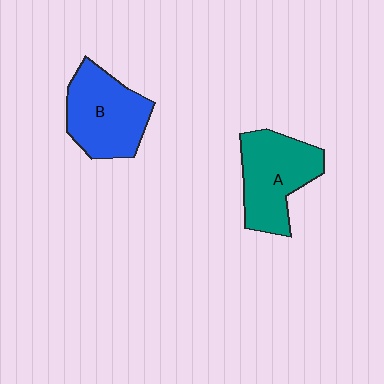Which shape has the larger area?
Shape B (blue).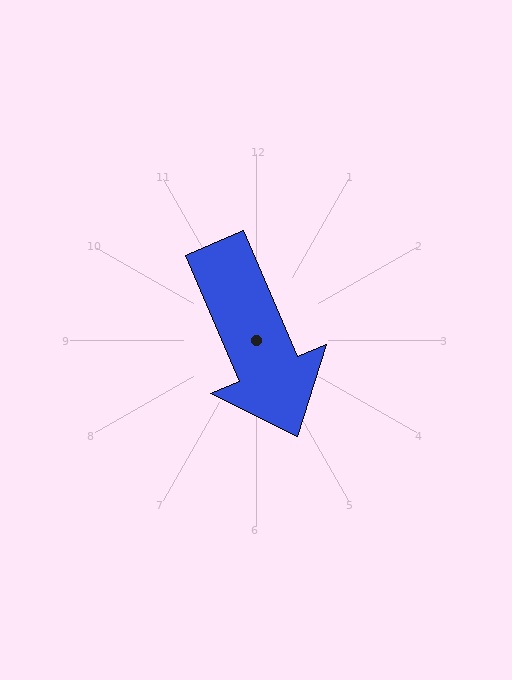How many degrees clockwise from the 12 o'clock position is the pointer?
Approximately 157 degrees.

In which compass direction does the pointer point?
Southeast.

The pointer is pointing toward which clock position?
Roughly 5 o'clock.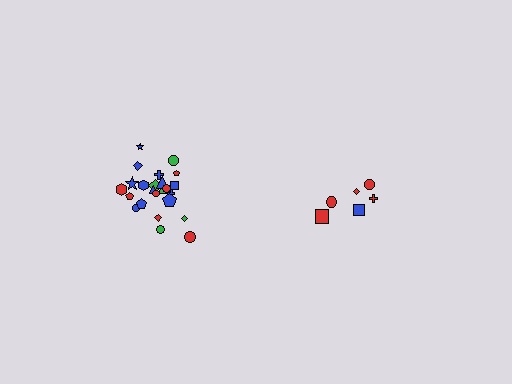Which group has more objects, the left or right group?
The left group.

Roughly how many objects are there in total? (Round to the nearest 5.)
Roughly 30 objects in total.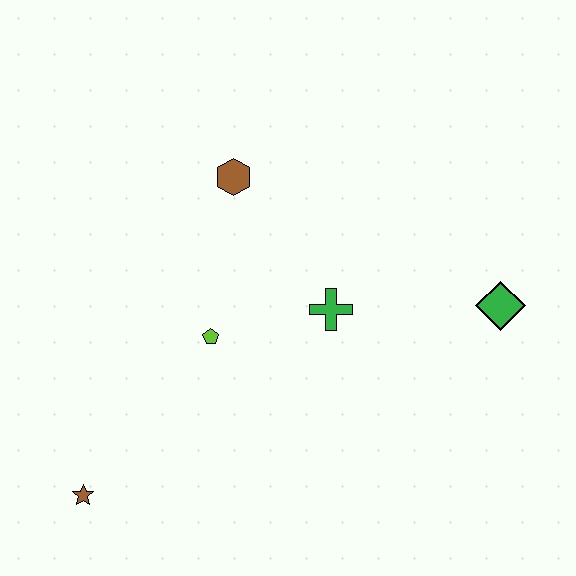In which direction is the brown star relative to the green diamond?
The brown star is to the left of the green diamond.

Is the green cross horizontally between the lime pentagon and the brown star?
No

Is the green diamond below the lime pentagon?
No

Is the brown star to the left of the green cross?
Yes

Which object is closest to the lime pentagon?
The green cross is closest to the lime pentagon.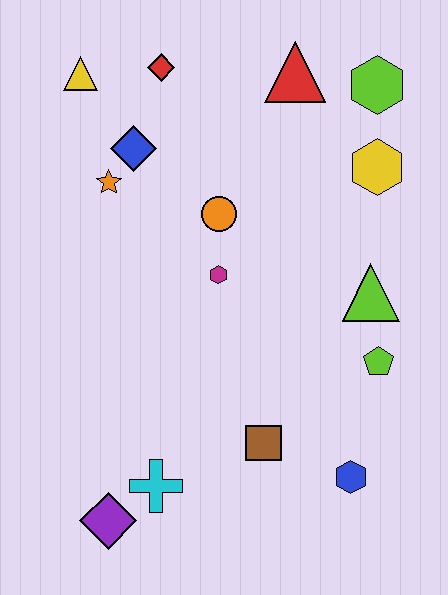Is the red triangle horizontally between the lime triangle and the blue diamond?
Yes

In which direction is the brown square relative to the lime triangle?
The brown square is below the lime triangle.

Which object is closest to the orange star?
The blue diamond is closest to the orange star.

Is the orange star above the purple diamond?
Yes